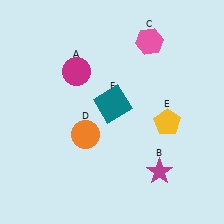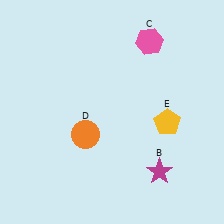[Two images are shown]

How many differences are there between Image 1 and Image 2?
There are 2 differences between the two images.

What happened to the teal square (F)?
The teal square (F) was removed in Image 2. It was in the top-right area of Image 1.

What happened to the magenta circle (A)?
The magenta circle (A) was removed in Image 2. It was in the top-left area of Image 1.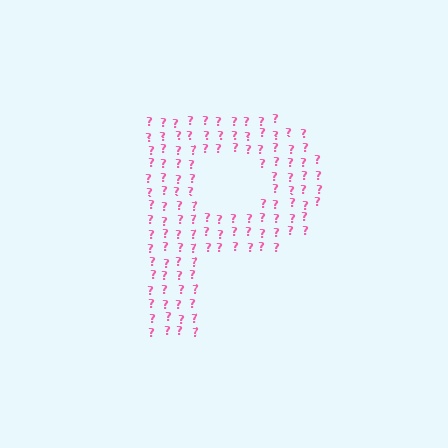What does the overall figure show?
The overall figure shows the letter P.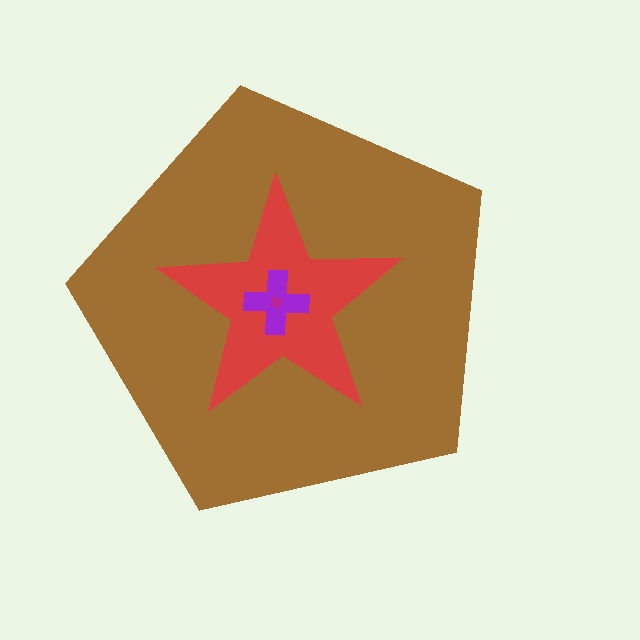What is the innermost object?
The magenta diamond.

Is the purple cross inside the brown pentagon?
Yes.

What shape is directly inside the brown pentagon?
The red star.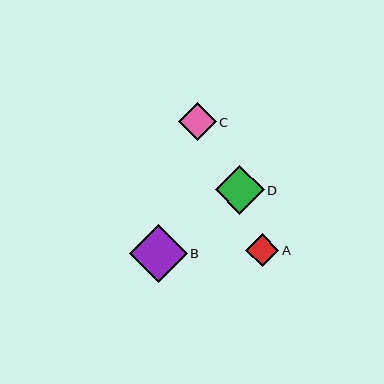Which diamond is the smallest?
Diamond A is the smallest with a size of approximately 33 pixels.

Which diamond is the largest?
Diamond B is the largest with a size of approximately 57 pixels.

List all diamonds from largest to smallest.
From largest to smallest: B, D, C, A.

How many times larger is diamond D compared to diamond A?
Diamond D is approximately 1.5 times the size of diamond A.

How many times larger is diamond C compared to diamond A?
Diamond C is approximately 1.1 times the size of diamond A.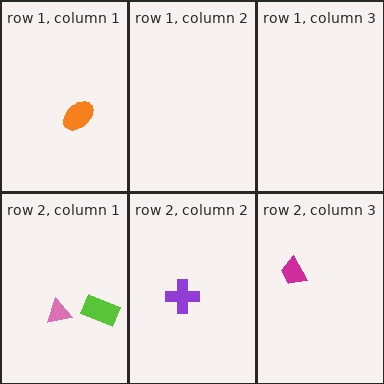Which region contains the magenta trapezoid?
The row 2, column 3 region.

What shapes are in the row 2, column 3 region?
The magenta trapezoid.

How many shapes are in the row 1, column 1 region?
1.